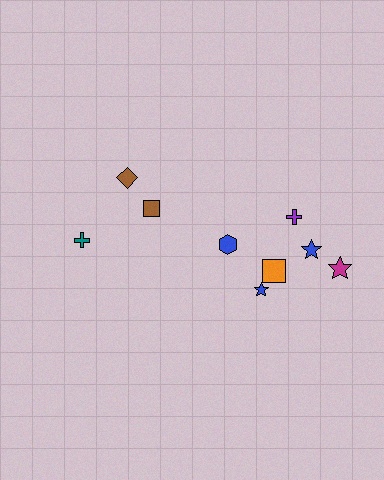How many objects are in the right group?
There are 6 objects.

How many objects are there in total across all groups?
There are 9 objects.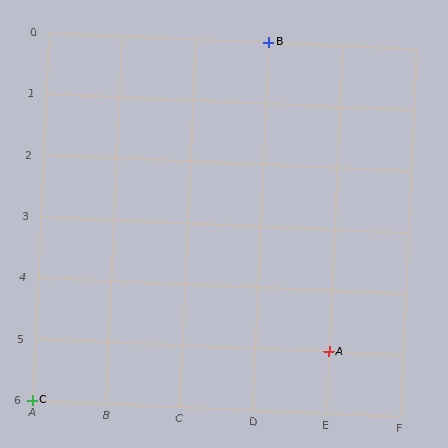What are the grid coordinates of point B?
Point B is at grid coordinates (D, 0).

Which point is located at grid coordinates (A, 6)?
Point C is at (A, 6).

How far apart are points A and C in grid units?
Points A and C are 4 columns and 1 row apart (about 4.1 grid units diagonally).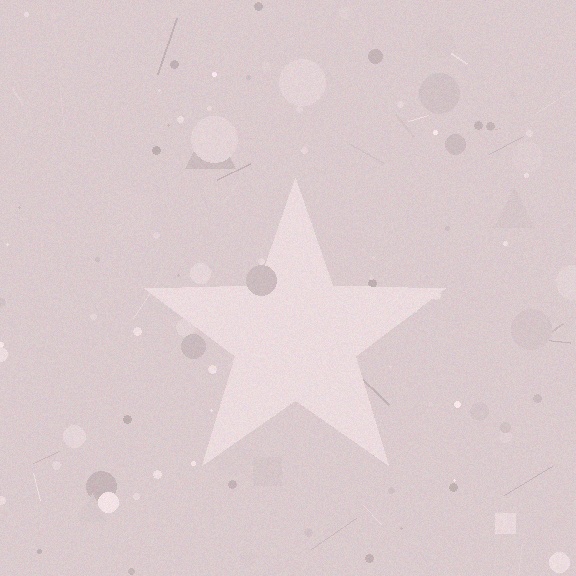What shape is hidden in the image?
A star is hidden in the image.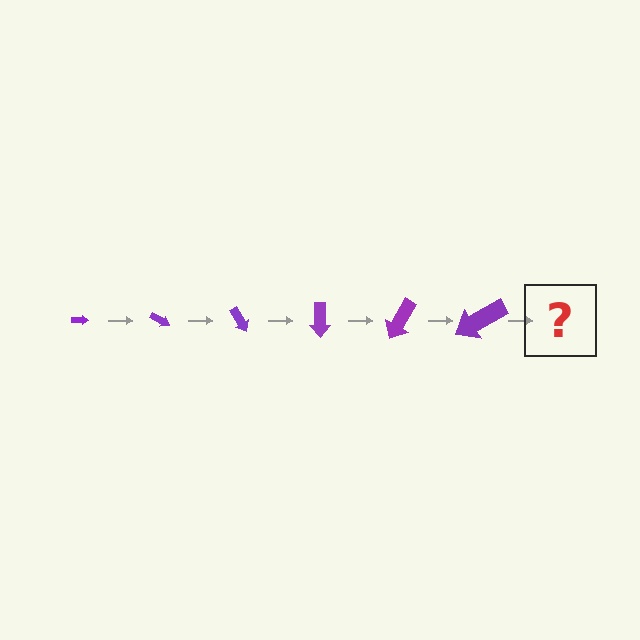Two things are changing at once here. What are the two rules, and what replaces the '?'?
The two rules are that the arrow grows larger each step and it rotates 30 degrees each step. The '?' should be an arrow, larger than the previous one and rotated 180 degrees from the start.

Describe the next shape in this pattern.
It should be an arrow, larger than the previous one and rotated 180 degrees from the start.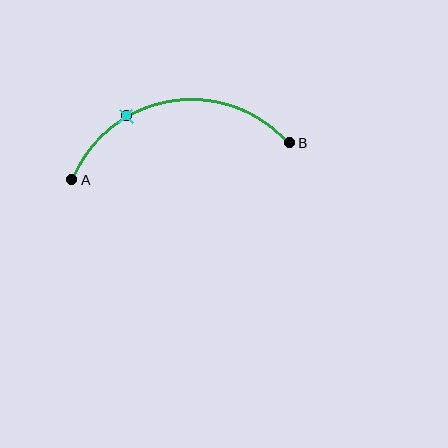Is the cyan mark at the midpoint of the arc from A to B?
No. The cyan mark lies on the arc but is closer to endpoint A. The arc midpoint would be at the point on the curve equidistant along the arc from both A and B.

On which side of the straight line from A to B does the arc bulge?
The arc bulges above the straight line connecting A and B.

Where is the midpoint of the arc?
The arc midpoint is the point on the curve farthest from the straight line joining A and B. It sits above that line.